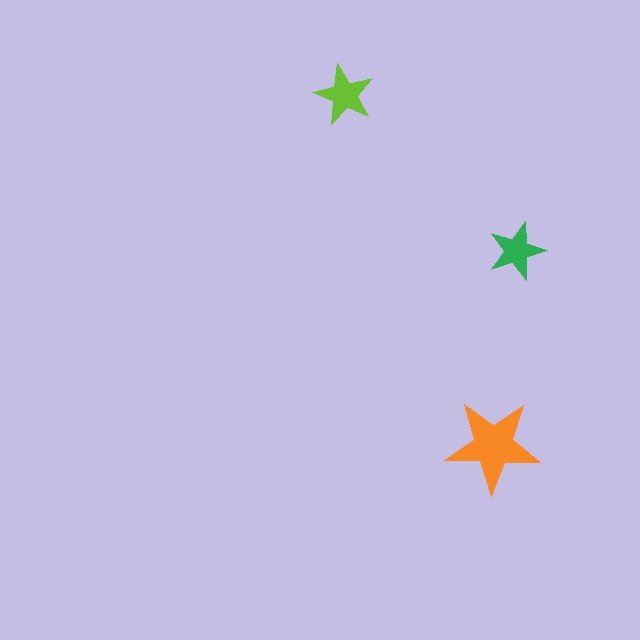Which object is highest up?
The lime star is topmost.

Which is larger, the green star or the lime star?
The lime one.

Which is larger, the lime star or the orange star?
The orange one.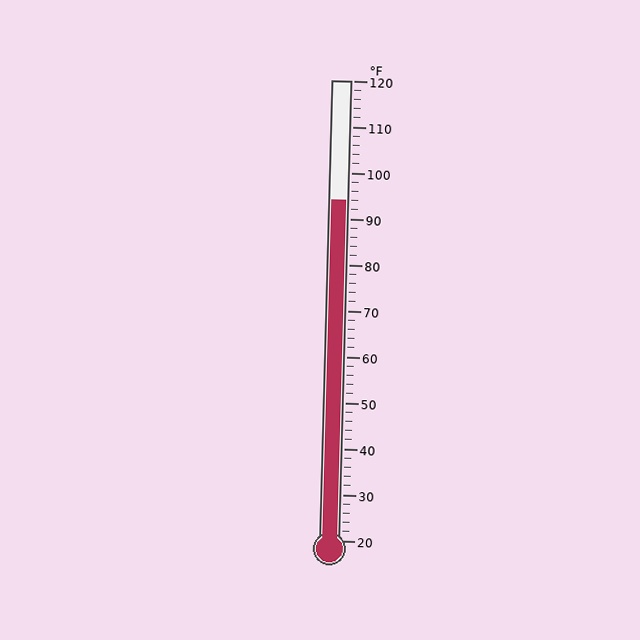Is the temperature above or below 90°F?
The temperature is above 90°F.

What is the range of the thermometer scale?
The thermometer scale ranges from 20°F to 120°F.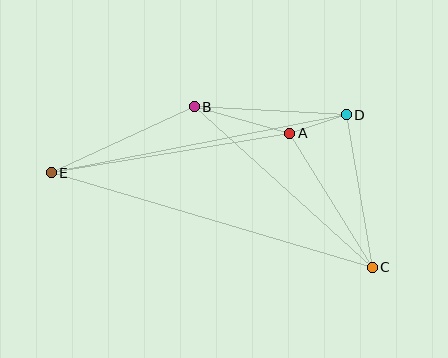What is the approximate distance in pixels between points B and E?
The distance between B and E is approximately 157 pixels.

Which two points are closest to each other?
Points A and D are closest to each other.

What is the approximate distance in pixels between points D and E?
The distance between D and E is approximately 301 pixels.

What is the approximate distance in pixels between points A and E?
The distance between A and E is approximately 242 pixels.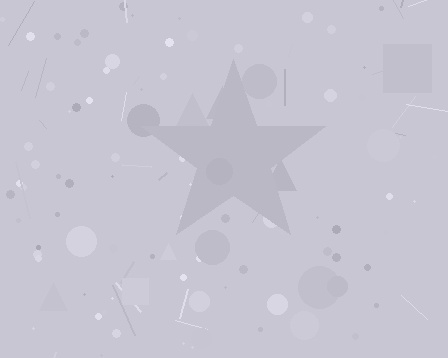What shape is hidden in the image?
A star is hidden in the image.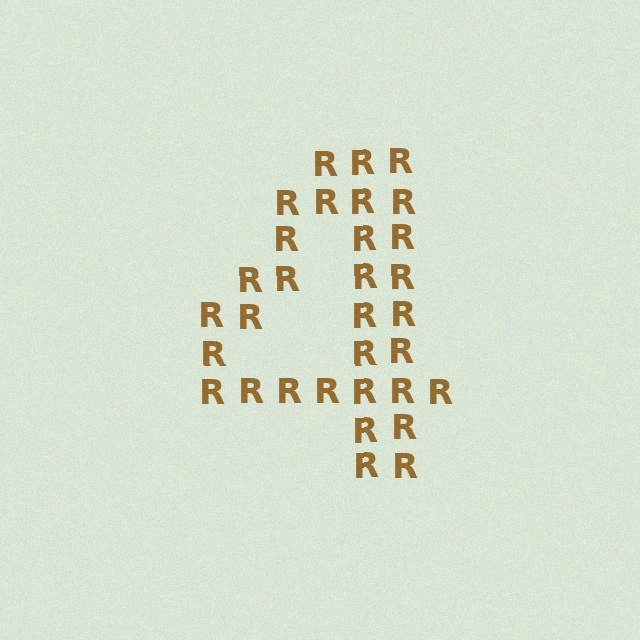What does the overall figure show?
The overall figure shows the digit 4.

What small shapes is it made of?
It is made of small letter R's.